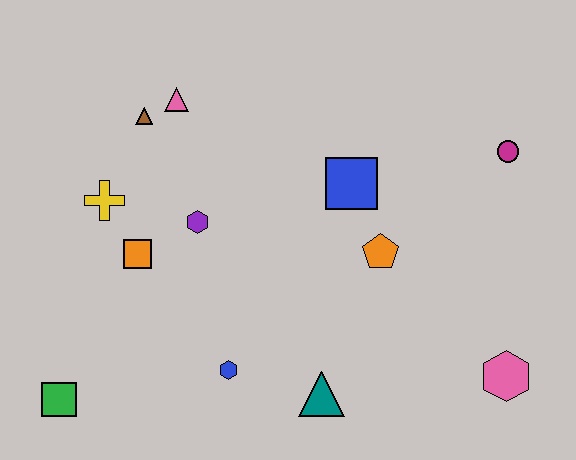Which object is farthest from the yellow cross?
The pink hexagon is farthest from the yellow cross.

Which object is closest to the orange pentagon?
The blue square is closest to the orange pentagon.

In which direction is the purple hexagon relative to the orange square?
The purple hexagon is to the right of the orange square.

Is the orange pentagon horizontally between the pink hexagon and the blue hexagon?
Yes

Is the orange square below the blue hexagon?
No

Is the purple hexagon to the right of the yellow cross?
Yes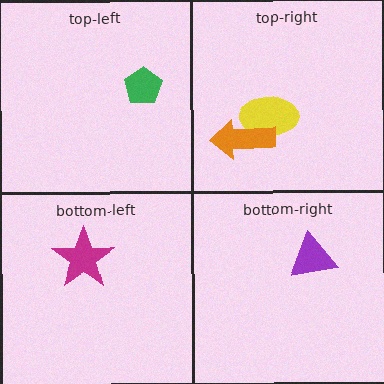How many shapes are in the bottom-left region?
1.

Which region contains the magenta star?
The bottom-left region.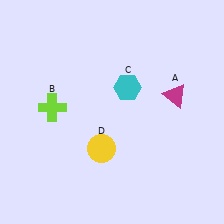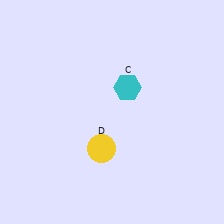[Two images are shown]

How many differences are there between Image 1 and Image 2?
There are 2 differences between the two images.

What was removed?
The magenta triangle (A), the lime cross (B) were removed in Image 2.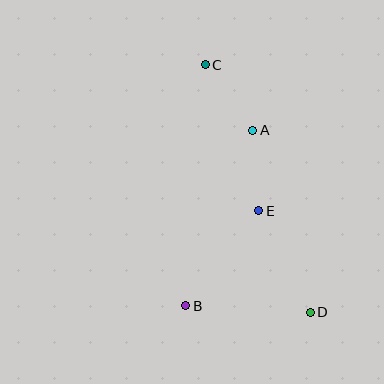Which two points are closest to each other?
Points A and E are closest to each other.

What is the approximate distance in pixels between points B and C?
The distance between B and C is approximately 242 pixels.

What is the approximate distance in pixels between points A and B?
The distance between A and B is approximately 188 pixels.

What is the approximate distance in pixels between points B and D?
The distance between B and D is approximately 125 pixels.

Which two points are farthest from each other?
Points C and D are farthest from each other.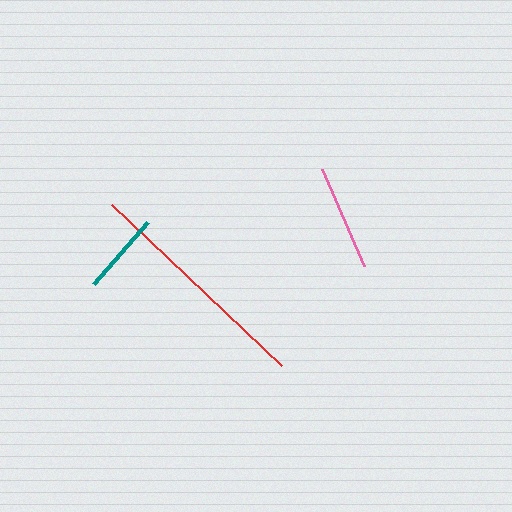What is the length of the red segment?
The red segment is approximately 234 pixels long.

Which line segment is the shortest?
The teal line is the shortest at approximately 81 pixels.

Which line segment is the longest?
The red line is the longest at approximately 234 pixels.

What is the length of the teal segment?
The teal segment is approximately 81 pixels long.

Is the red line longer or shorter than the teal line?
The red line is longer than the teal line.